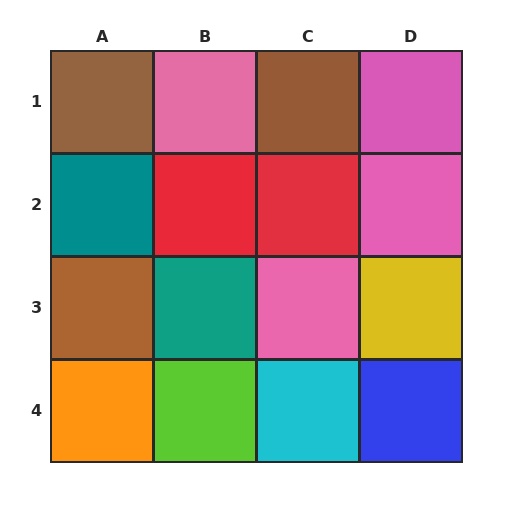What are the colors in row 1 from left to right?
Brown, pink, brown, pink.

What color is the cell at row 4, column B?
Lime.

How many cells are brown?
3 cells are brown.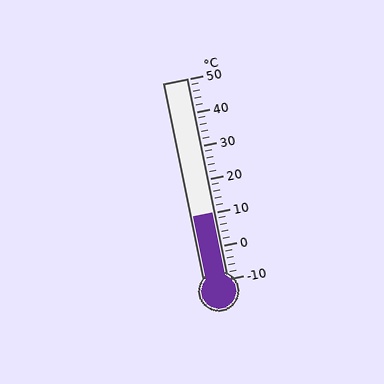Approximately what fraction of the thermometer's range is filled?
The thermometer is filled to approximately 35% of its range.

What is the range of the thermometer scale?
The thermometer scale ranges from -10°C to 50°C.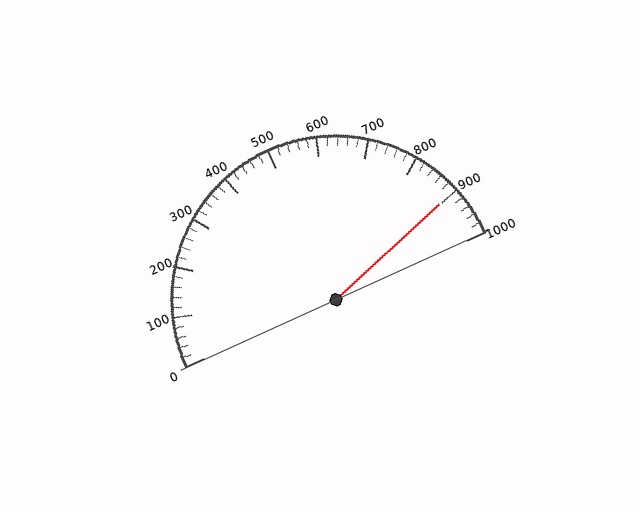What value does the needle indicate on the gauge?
The needle indicates approximately 900.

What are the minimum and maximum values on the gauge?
The gauge ranges from 0 to 1000.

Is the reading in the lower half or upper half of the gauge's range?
The reading is in the upper half of the range (0 to 1000).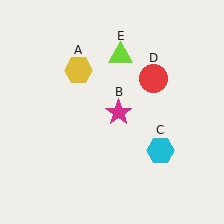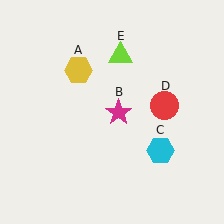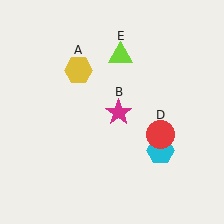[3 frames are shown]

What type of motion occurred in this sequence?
The red circle (object D) rotated clockwise around the center of the scene.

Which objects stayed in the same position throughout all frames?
Yellow hexagon (object A) and magenta star (object B) and cyan hexagon (object C) and lime triangle (object E) remained stationary.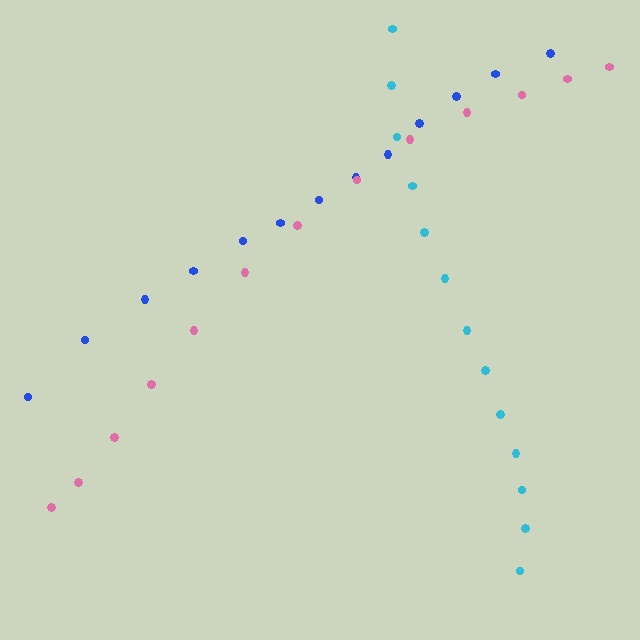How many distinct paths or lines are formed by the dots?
There are 3 distinct paths.